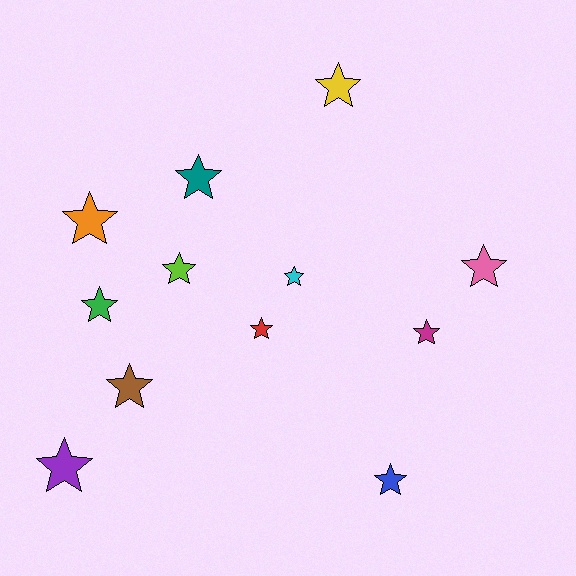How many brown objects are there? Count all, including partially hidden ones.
There is 1 brown object.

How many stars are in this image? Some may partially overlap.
There are 12 stars.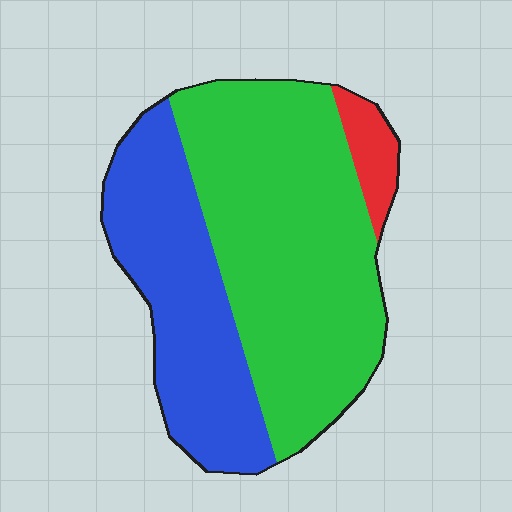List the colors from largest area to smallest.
From largest to smallest: green, blue, red.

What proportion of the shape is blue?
Blue takes up between a third and a half of the shape.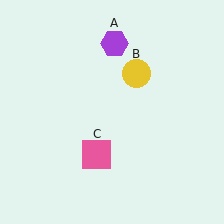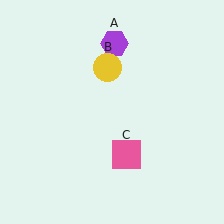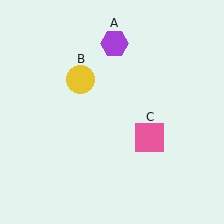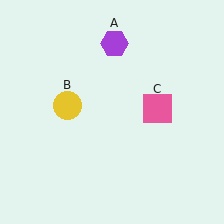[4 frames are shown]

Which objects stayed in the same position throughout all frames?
Purple hexagon (object A) remained stationary.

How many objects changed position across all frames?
2 objects changed position: yellow circle (object B), pink square (object C).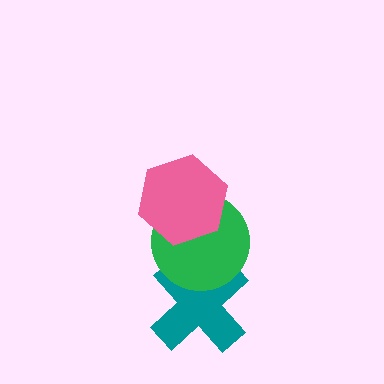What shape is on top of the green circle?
The pink hexagon is on top of the green circle.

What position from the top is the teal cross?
The teal cross is 3rd from the top.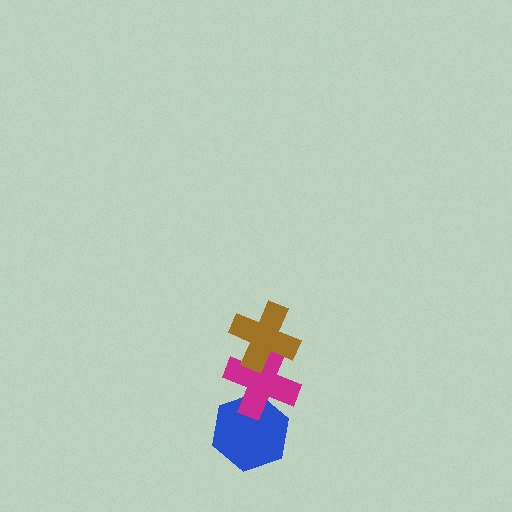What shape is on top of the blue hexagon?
The magenta cross is on top of the blue hexagon.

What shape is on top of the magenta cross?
The brown cross is on top of the magenta cross.